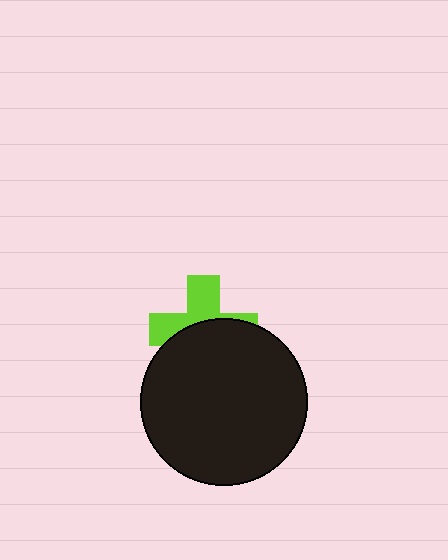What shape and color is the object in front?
The object in front is a black circle.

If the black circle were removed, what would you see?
You would see the complete lime cross.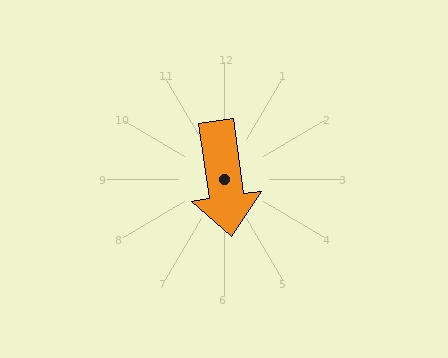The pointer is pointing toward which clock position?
Roughly 6 o'clock.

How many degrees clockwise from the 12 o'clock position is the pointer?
Approximately 172 degrees.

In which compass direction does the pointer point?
South.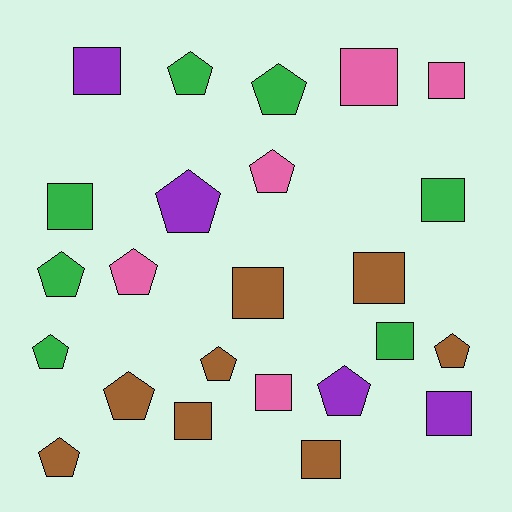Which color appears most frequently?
Brown, with 8 objects.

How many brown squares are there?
There are 4 brown squares.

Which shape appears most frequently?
Square, with 12 objects.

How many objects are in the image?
There are 24 objects.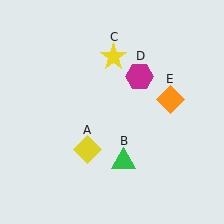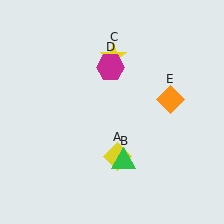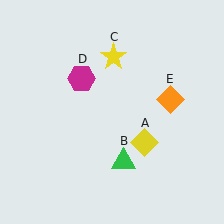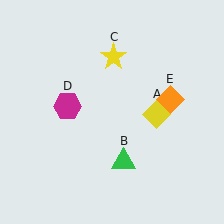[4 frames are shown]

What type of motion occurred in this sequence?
The yellow diamond (object A), magenta hexagon (object D) rotated counterclockwise around the center of the scene.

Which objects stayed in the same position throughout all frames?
Green triangle (object B) and yellow star (object C) and orange diamond (object E) remained stationary.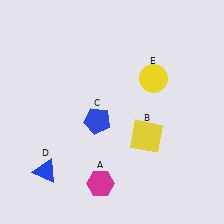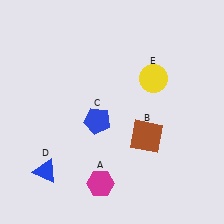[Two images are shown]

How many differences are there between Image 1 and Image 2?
There is 1 difference between the two images.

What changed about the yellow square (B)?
In Image 1, B is yellow. In Image 2, it changed to brown.